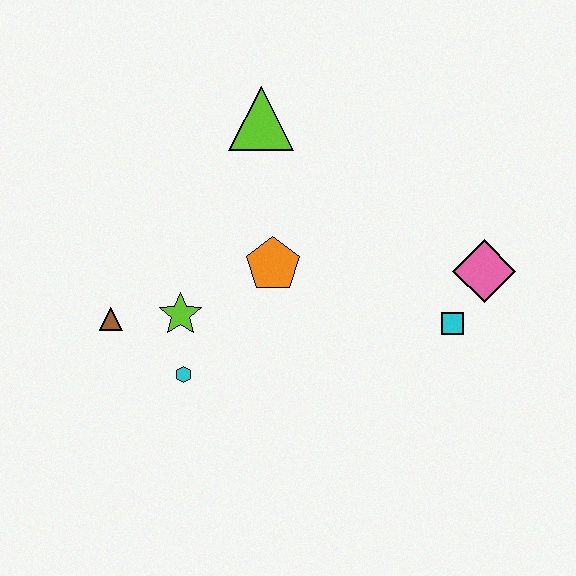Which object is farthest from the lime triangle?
The cyan square is farthest from the lime triangle.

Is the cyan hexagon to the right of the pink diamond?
No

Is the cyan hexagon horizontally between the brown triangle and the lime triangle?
Yes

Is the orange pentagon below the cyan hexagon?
No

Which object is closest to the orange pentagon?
The lime star is closest to the orange pentagon.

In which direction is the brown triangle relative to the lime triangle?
The brown triangle is below the lime triangle.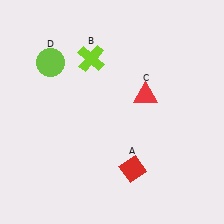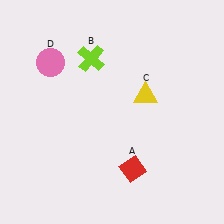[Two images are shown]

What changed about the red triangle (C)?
In Image 1, C is red. In Image 2, it changed to yellow.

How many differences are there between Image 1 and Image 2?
There are 2 differences between the two images.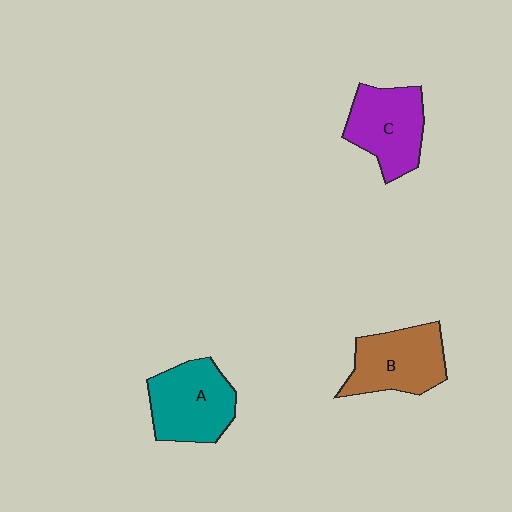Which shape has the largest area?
Shape A (teal).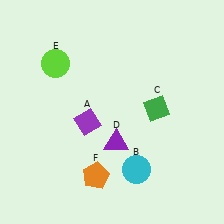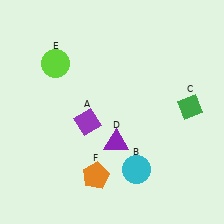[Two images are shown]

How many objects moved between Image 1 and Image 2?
1 object moved between the two images.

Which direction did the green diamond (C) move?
The green diamond (C) moved right.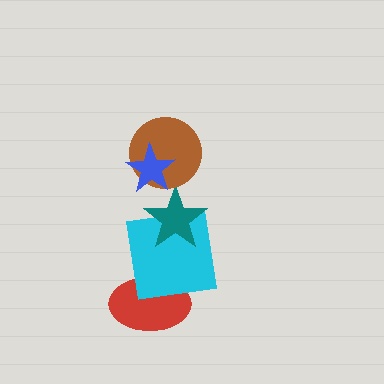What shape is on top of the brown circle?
The blue star is on top of the brown circle.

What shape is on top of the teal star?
The brown circle is on top of the teal star.